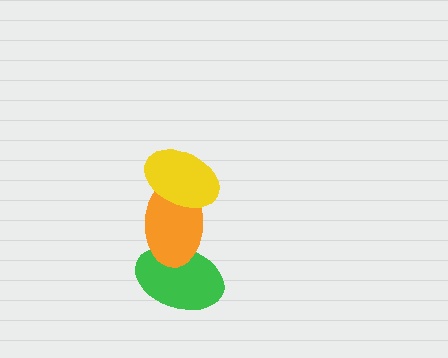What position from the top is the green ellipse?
The green ellipse is 3rd from the top.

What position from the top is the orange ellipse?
The orange ellipse is 2nd from the top.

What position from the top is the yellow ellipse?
The yellow ellipse is 1st from the top.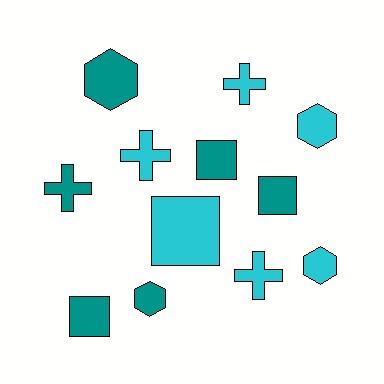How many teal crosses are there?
There is 1 teal cross.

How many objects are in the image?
There are 12 objects.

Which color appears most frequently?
Teal, with 6 objects.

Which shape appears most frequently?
Cross, with 4 objects.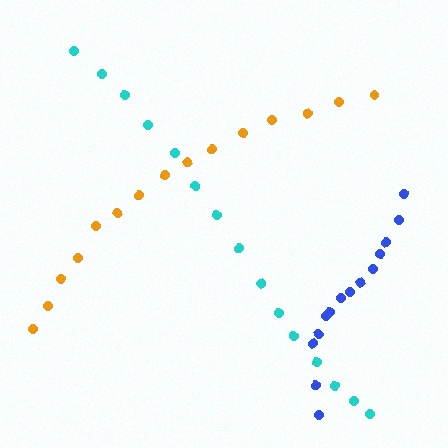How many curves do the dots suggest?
There are 3 distinct paths.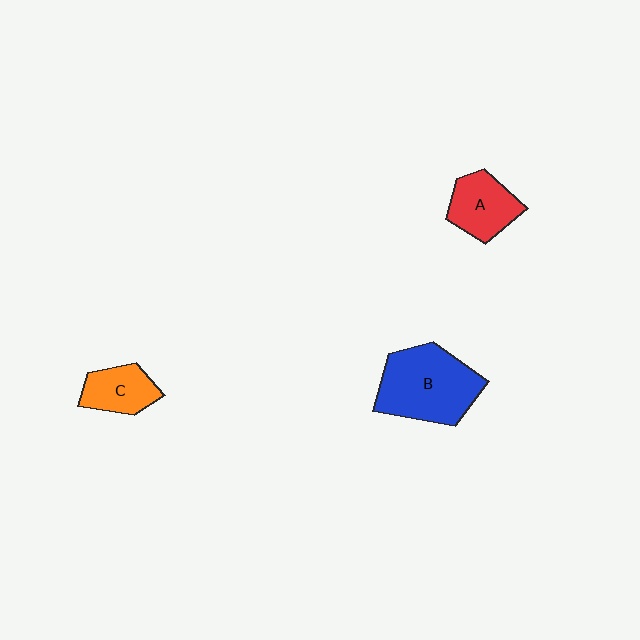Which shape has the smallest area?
Shape C (orange).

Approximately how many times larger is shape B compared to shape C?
Approximately 2.1 times.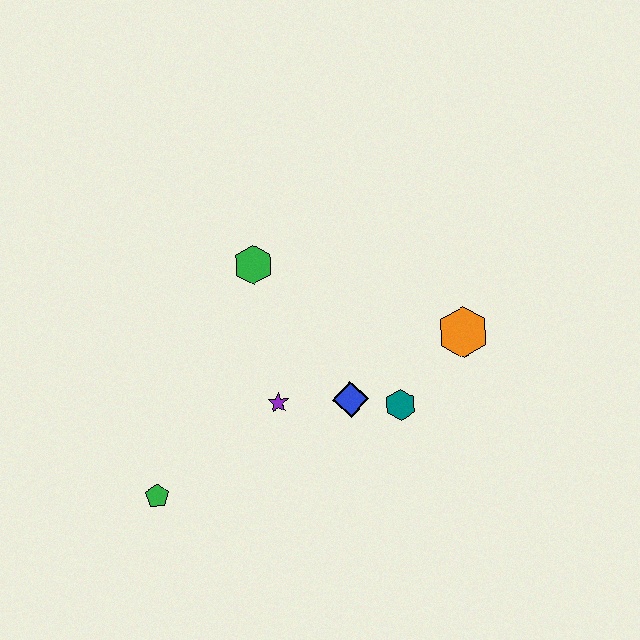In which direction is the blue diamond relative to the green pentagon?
The blue diamond is to the right of the green pentagon.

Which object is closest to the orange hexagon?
The teal hexagon is closest to the orange hexagon.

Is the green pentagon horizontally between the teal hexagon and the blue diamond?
No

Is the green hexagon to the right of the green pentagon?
Yes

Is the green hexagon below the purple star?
No